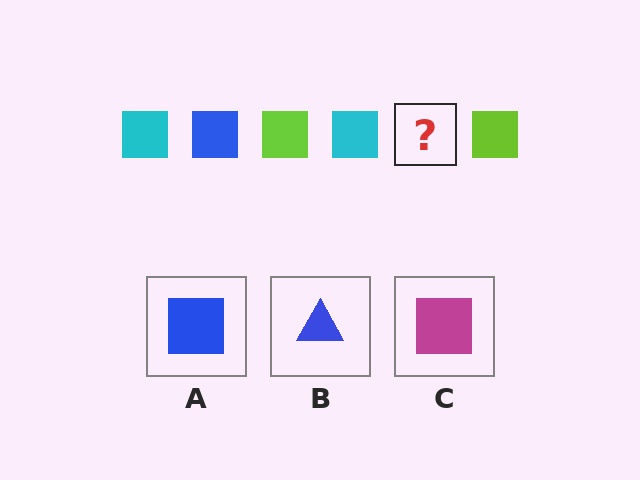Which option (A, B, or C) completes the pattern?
A.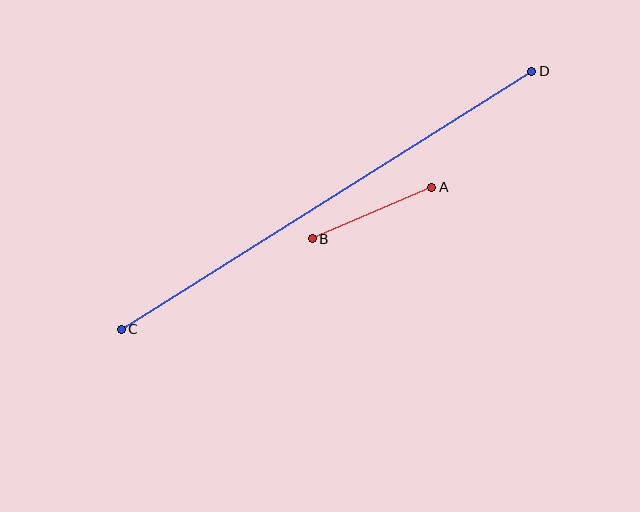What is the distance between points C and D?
The distance is approximately 485 pixels.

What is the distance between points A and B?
The distance is approximately 130 pixels.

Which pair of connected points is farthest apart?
Points C and D are farthest apart.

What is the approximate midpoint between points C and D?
The midpoint is at approximately (327, 200) pixels.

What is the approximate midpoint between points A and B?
The midpoint is at approximately (372, 213) pixels.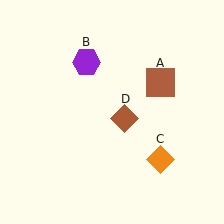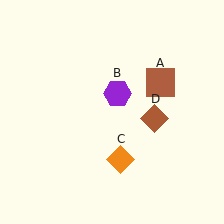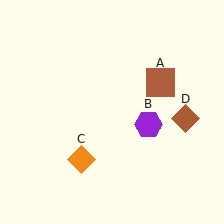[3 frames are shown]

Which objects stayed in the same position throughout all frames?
Brown square (object A) remained stationary.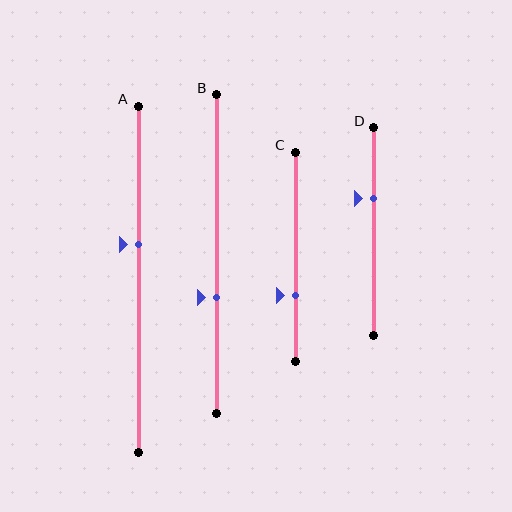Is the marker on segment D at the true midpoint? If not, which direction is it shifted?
No, the marker on segment D is shifted upward by about 16% of the segment length.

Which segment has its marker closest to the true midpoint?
Segment A has its marker closest to the true midpoint.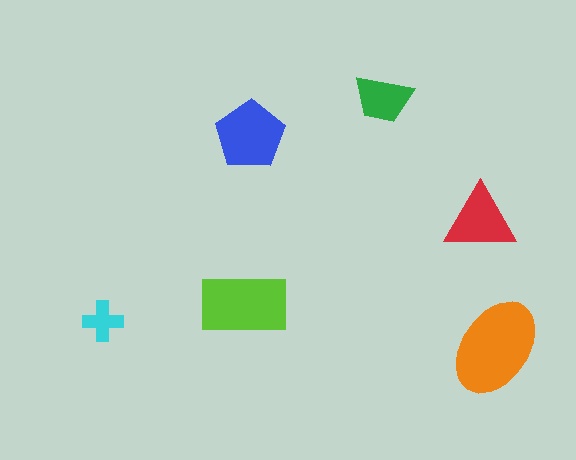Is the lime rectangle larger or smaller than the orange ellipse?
Smaller.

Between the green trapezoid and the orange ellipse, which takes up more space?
The orange ellipse.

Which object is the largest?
The orange ellipse.